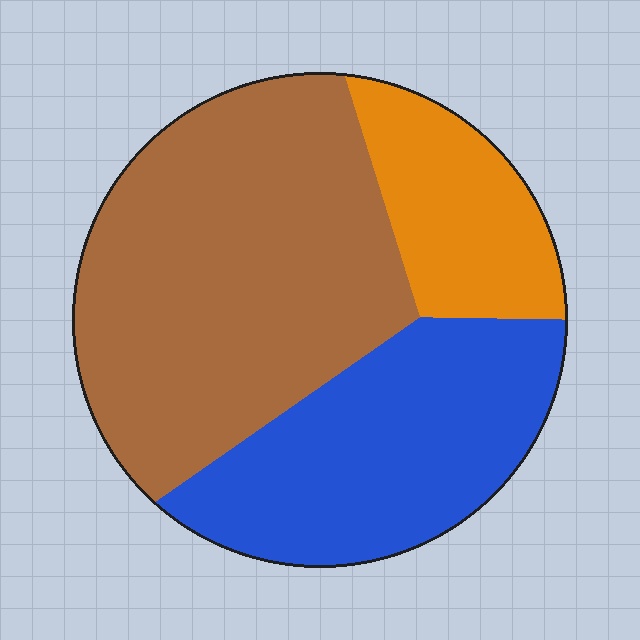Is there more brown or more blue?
Brown.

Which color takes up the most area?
Brown, at roughly 50%.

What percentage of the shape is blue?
Blue covers about 30% of the shape.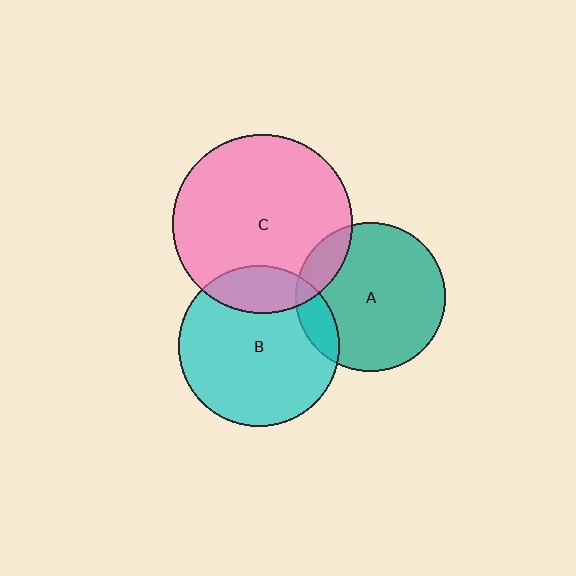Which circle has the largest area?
Circle C (pink).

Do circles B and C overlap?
Yes.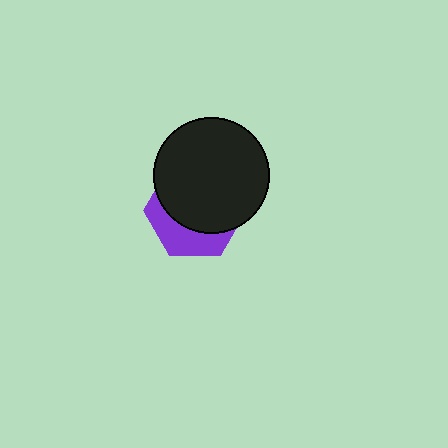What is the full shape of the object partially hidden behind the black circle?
The partially hidden object is a purple hexagon.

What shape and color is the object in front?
The object in front is a black circle.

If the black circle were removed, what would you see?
You would see the complete purple hexagon.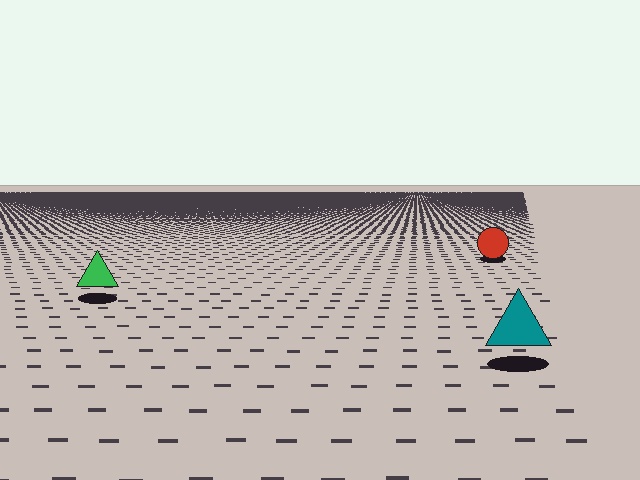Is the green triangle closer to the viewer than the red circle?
Yes. The green triangle is closer — you can tell from the texture gradient: the ground texture is coarser near it.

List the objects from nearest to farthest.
From nearest to farthest: the teal triangle, the green triangle, the red circle.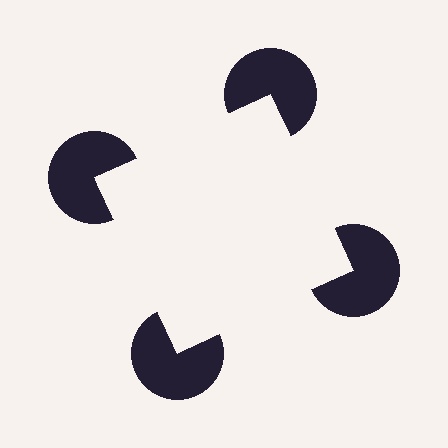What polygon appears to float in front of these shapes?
An illusory square — its edges are inferred from the aligned wedge cuts in the pac-man discs, not physically drawn.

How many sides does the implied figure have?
4 sides.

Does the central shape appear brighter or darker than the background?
It typically appears slightly brighter than the background, even though no actual brightness change is drawn.